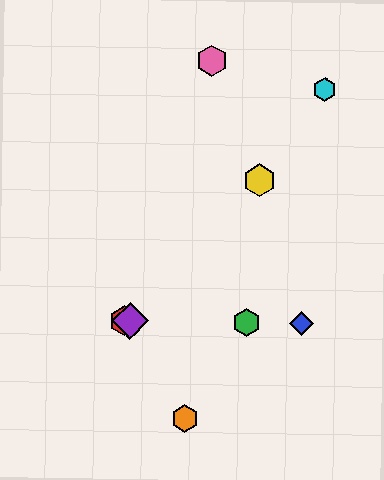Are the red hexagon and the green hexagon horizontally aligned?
Yes, both are at y≈321.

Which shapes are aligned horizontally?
The red hexagon, the blue diamond, the green hexagon, the purple diamond are aligned horizontally.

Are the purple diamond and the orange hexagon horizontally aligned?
No, the purple diamond is at y≈321 and the orange hexagon is at y≈418.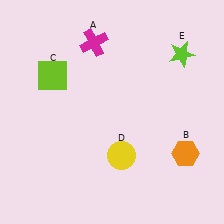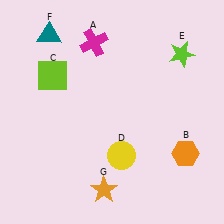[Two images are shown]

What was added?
A teal triangle (F), an orange star (G) were added in Image 2.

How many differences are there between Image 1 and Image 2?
There are 2 differences between the two images.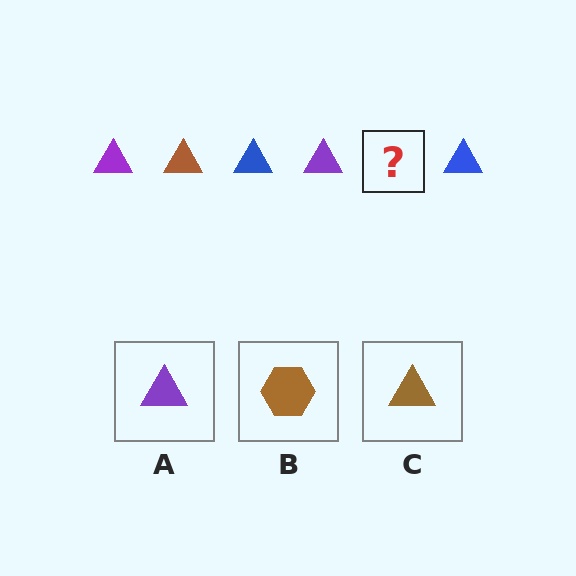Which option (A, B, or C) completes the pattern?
C.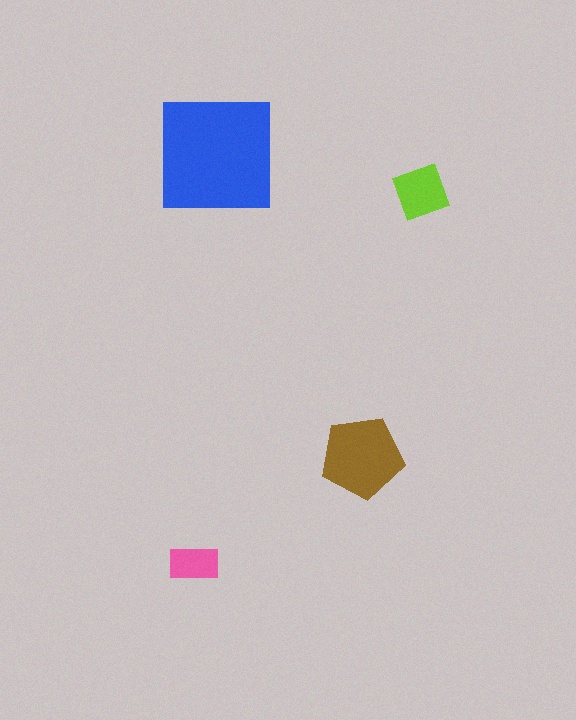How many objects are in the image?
There are 4 objects in the image.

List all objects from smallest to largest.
The pink rectangle, the lime diamond, the brown pentagon, the blue square.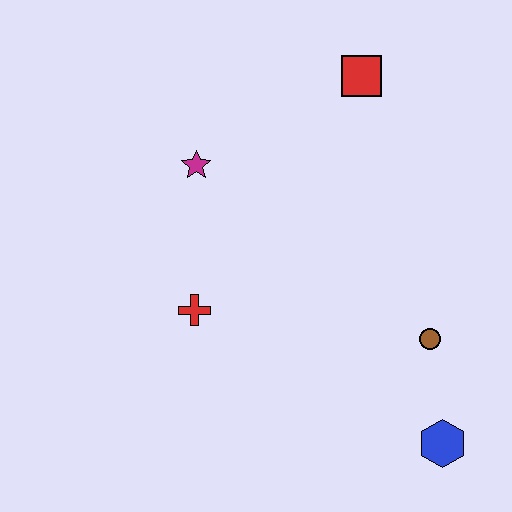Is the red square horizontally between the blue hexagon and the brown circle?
No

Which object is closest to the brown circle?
The blue hexagon is closest to the brown circle.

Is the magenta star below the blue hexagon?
No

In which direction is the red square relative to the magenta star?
The red square is to the right of the magenta star.